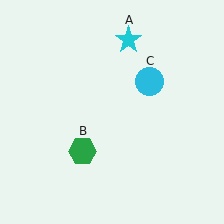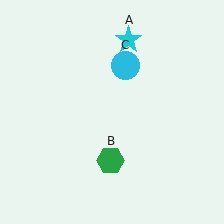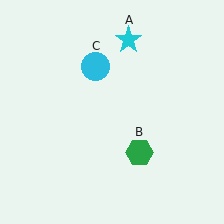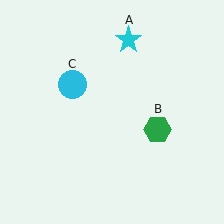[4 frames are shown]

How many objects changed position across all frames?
2 objects changed position: green hexagon (object B), cyan circle (object C).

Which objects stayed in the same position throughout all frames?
Cyan star (object A) remained stationary.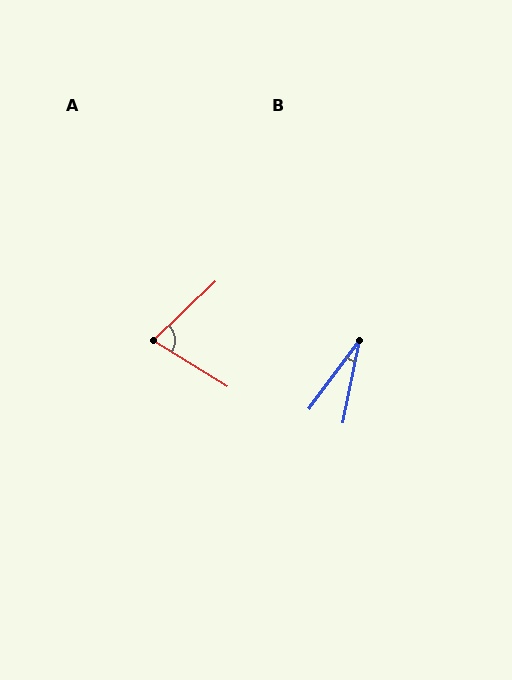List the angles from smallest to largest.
B (25°), A (75°).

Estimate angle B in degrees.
Approximately 25 degrees.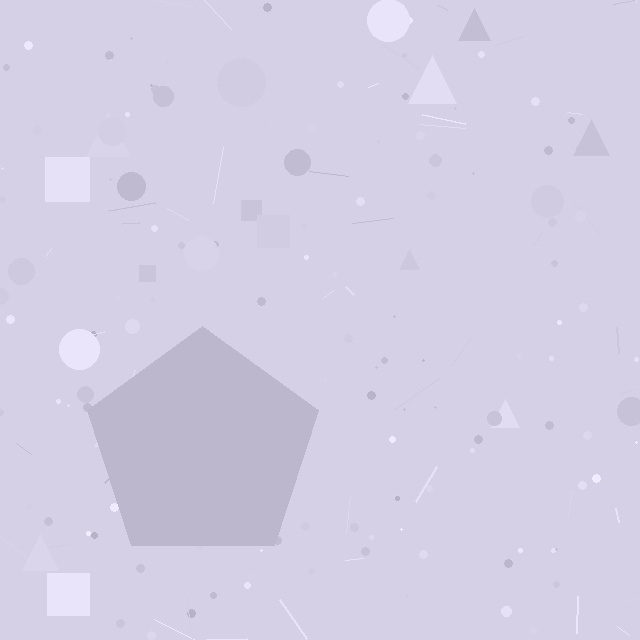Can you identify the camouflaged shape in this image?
The camouflaged shape is a pentagon.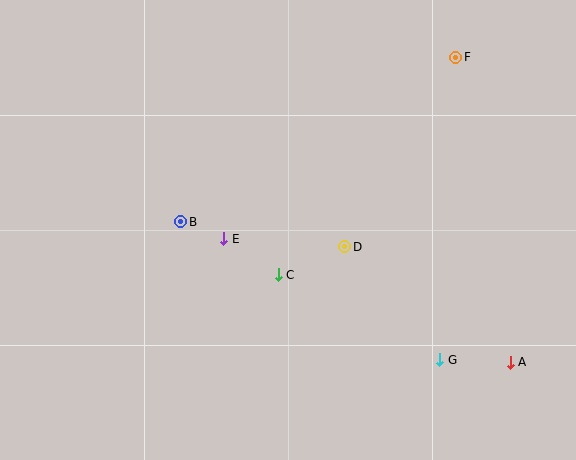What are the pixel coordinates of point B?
Point B is at (181, 222).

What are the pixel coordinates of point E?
Point E is at (224, 239).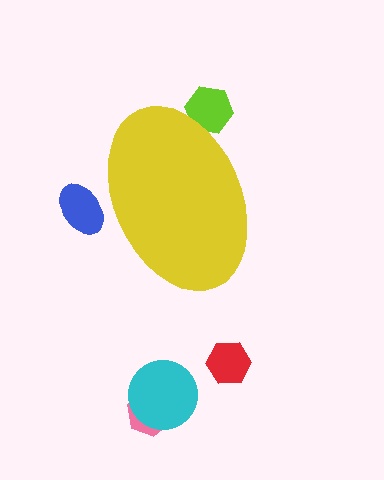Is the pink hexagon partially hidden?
No, the pink hexagon is fully visible.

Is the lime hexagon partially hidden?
Yes, the lime hexagon is partially hidden behind the yellow ellipse.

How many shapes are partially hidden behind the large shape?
2 shapes are partially hidden.